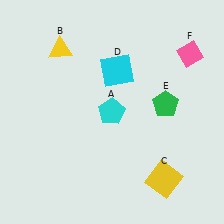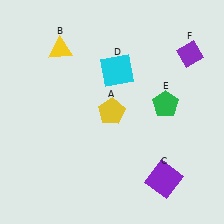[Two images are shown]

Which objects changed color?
A changed from cyan to yellow. C changed from yellow to purple. F changed from pink to purple.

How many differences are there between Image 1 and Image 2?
There are 3 differences between the two images.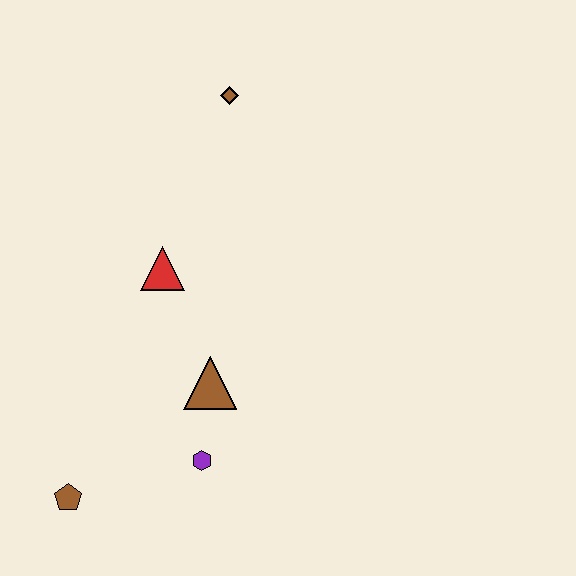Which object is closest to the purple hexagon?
The brown triangle is closest to the purple hexagon.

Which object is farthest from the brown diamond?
The brown pentagon is farthest from the brown diamond.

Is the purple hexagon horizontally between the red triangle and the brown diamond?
Yes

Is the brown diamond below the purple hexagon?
No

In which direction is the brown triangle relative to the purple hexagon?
The brown triangle is above the purple hexagon.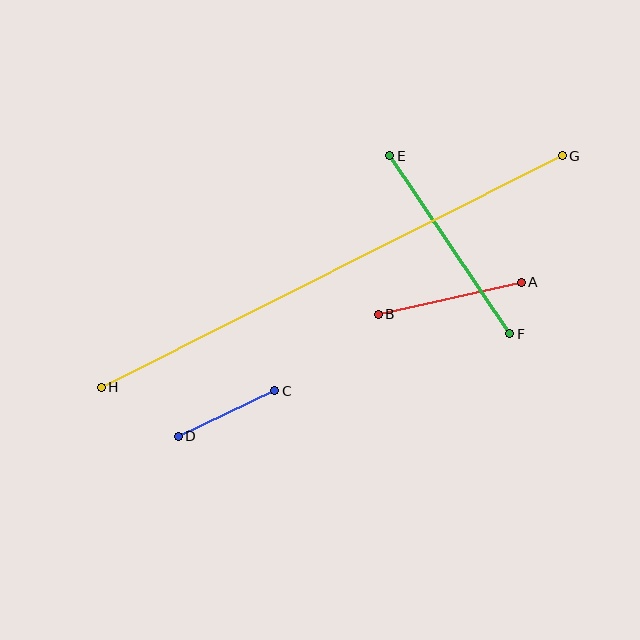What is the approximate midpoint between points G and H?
The midpoint is at approximately (332, 272) pixels.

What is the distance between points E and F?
The distance is approximately 215 pixels.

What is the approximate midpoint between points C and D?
The midpoint is at approximately (227, 414) pixels.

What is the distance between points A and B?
The distance is approximately 147 pixels.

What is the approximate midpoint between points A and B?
The midpoint is at approximately (450, 298) pixels.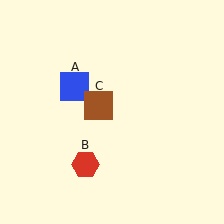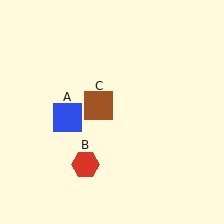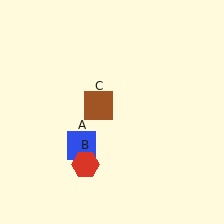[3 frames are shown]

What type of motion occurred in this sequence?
The blue square (object A) rotated counterclockwise around the center of the scene.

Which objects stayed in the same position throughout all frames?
Red hexagon (object B) and brown square (object C) remained stationary.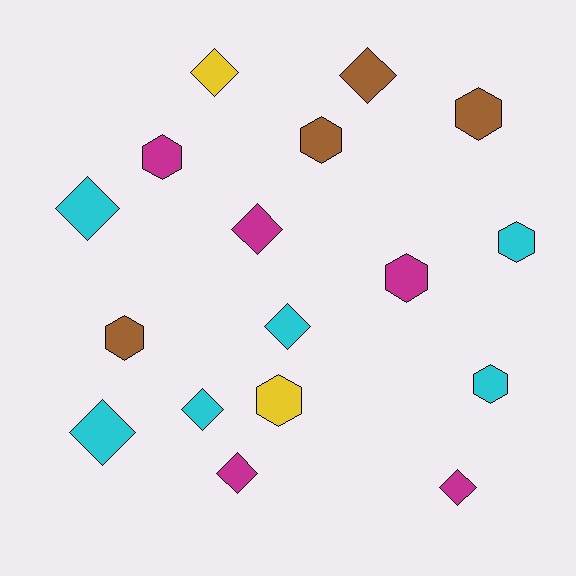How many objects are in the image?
There are 17 objects.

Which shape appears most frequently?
Diamond, with 9 objects.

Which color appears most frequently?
Cyan, with 6 objects.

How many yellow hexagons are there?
There is 1 yellow hexagon.